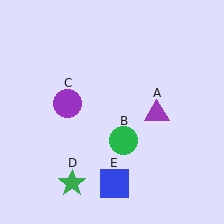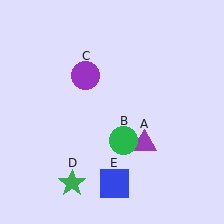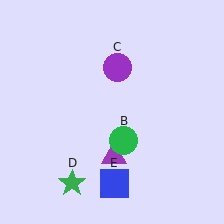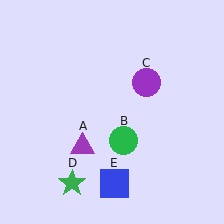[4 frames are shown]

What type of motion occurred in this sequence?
The purple triangle (object A), purple circle (object C) rotated clockwise around the center of the scene.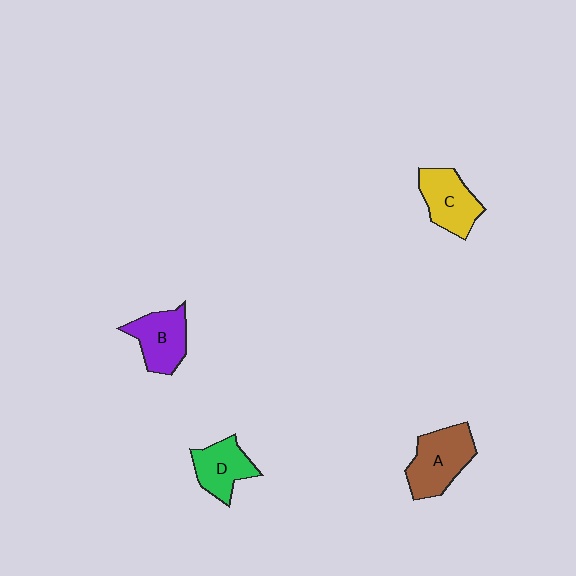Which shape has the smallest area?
Shape D (green).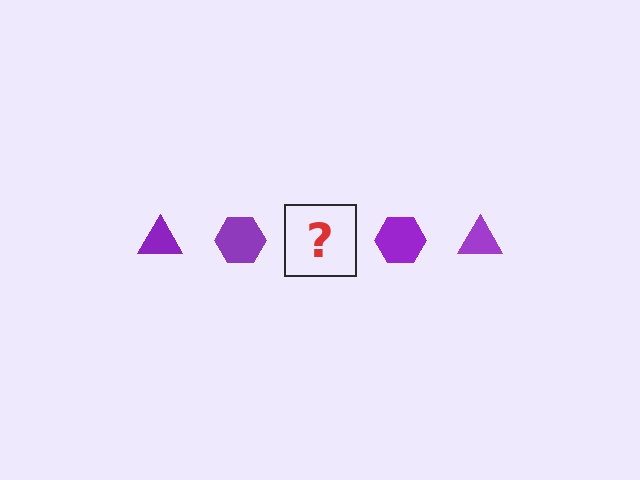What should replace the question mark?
The question mark should be replaced with a purple triangle.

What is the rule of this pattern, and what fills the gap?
The rule is that the pattern cycles through triangle, hexagon shapes in purple. The gap should be filled with a purple triangle.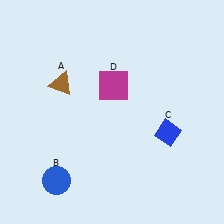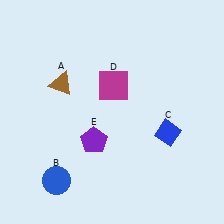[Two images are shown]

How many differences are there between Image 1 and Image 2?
There is 1 difference between the two images.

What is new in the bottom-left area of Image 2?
A purple pentagon (E) was added in the bottom-left area of Image 2.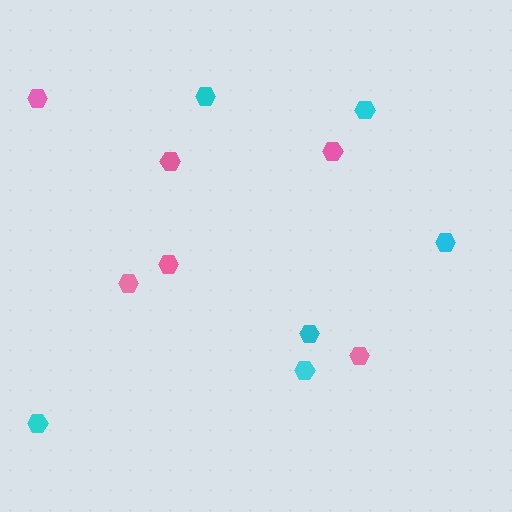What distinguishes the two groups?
There are 2 groups: one group of pink hexagons (6) and one group of cyan hexagons (6).